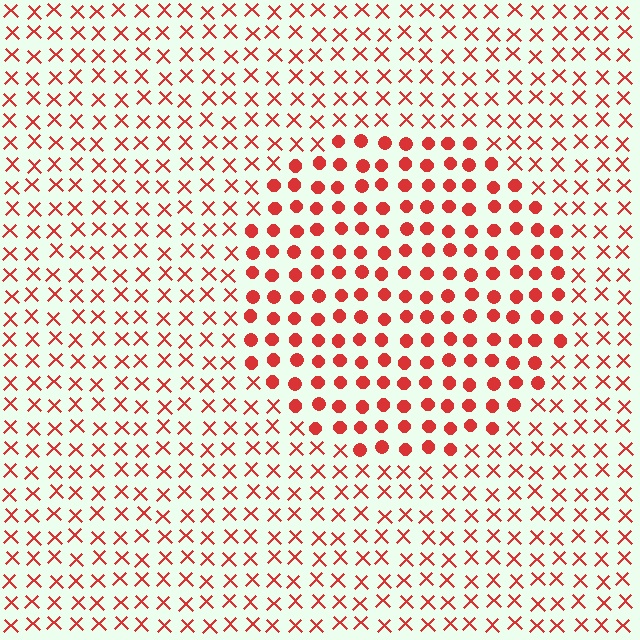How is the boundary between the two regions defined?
The boundary is defined by a change in element shape: circles inside vs. X marks outside. All elements share the same color and spacing.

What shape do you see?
I see a circle.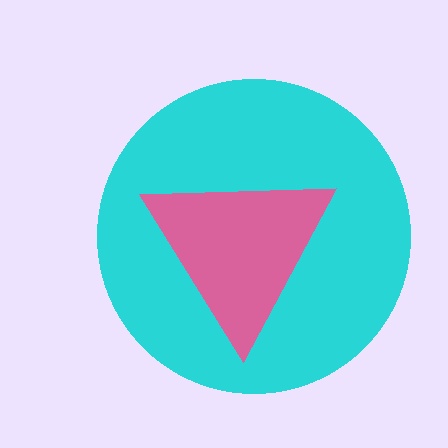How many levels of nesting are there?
2.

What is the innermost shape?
The pink triangle.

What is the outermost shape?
The cyan circle.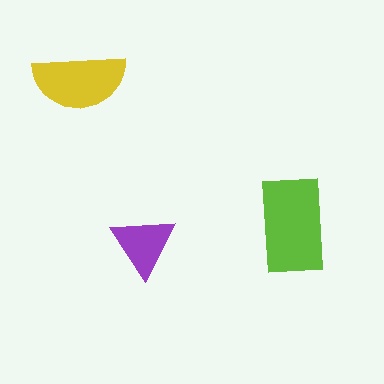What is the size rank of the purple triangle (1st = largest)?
3rd.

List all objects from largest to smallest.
The lime rectangle, the yellow semicircle, the purple triangle.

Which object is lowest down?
The purple triangle is bottommost.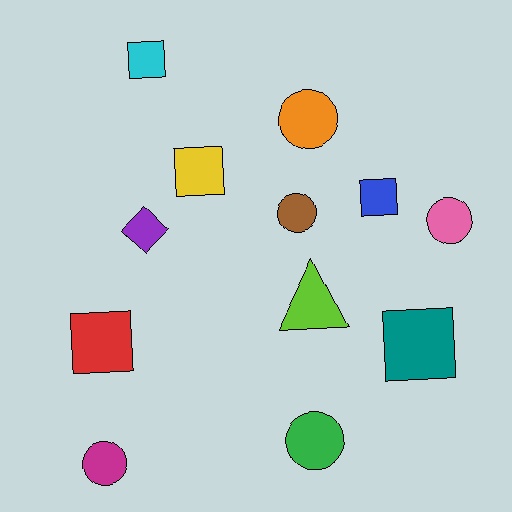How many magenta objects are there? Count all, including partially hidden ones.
There is 1 magenta object.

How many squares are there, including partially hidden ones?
There are 5 squares.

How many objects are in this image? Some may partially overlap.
There are 12 objects.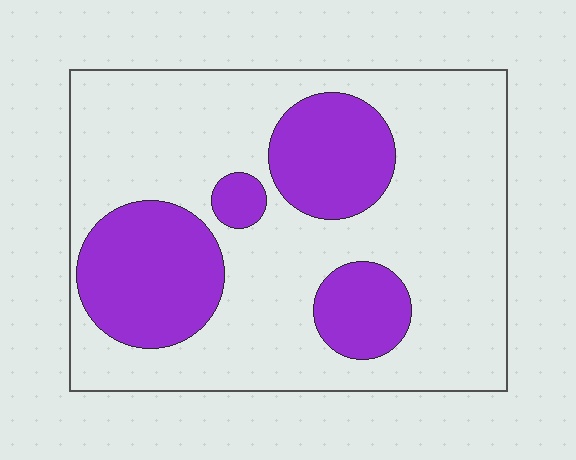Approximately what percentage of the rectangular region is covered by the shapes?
Approximately 30%.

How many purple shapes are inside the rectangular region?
4.